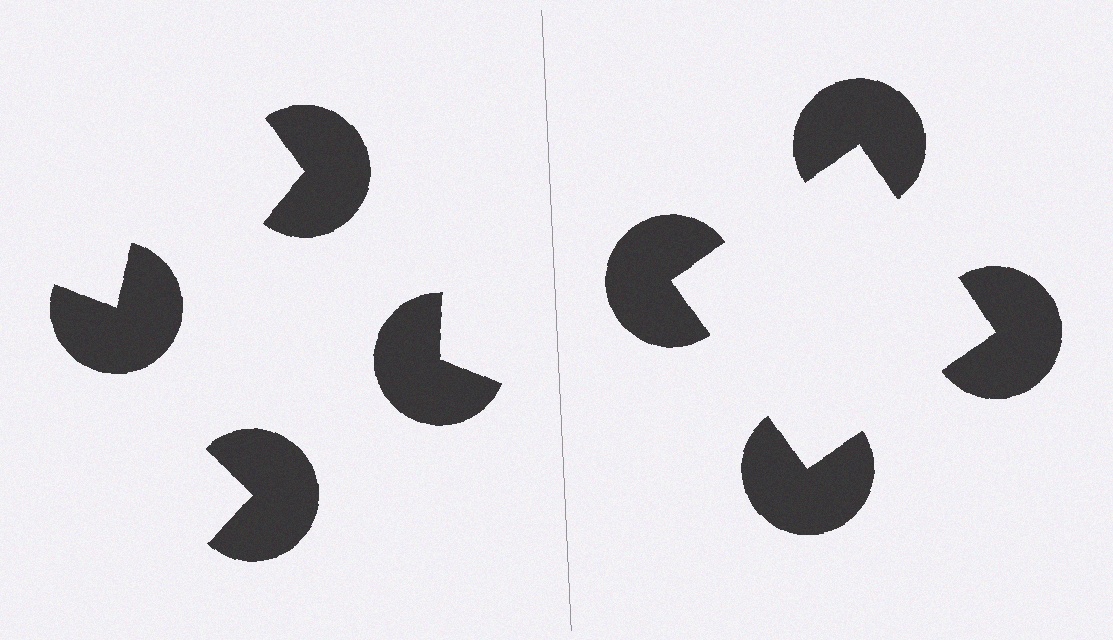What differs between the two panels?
The pac-man discs are positioned identically on both sides; only the wedge orientations differ. On the right they align to a square; on the left they are misaligned.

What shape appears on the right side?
An illusory square.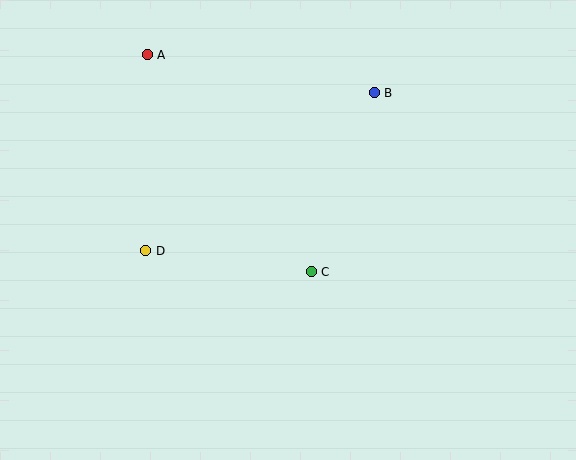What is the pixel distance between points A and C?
The distance between A and C is 271 pixels.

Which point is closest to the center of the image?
Point C at (311, 272) is closest to the center.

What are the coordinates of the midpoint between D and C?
The midpoint between D and C is at (228, 261).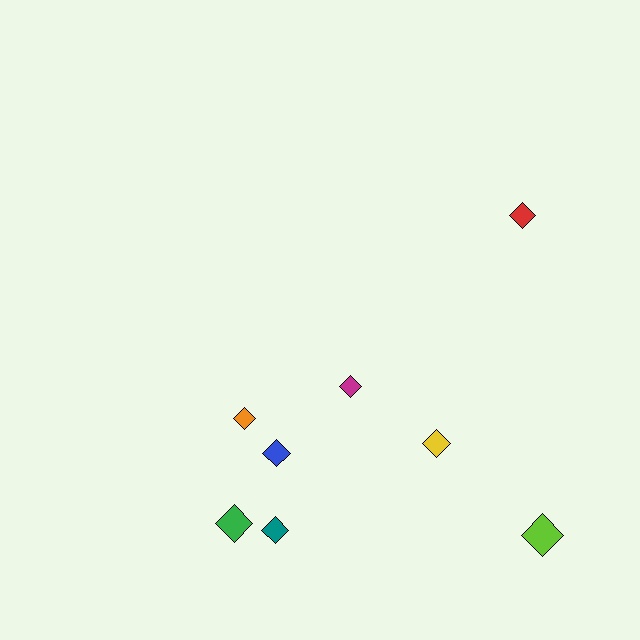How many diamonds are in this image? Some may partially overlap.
There are 8 diamonds.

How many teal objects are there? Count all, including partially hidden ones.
There is 1 teal object.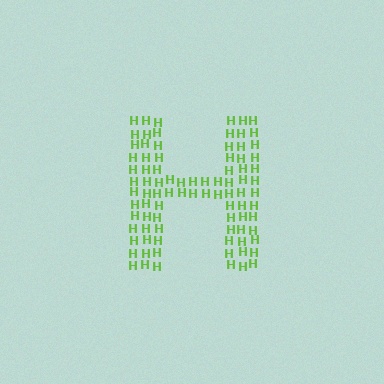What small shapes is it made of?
It is made of small letter H's.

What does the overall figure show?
The overall figure shows the letter H.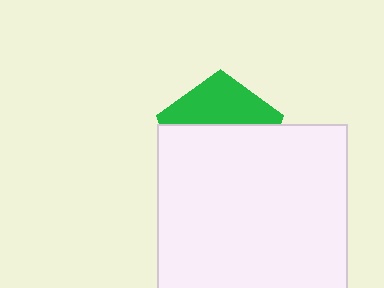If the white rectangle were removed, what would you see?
You would see the complete green pentagon.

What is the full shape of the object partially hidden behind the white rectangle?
The partially hidden object is a green pentagon.